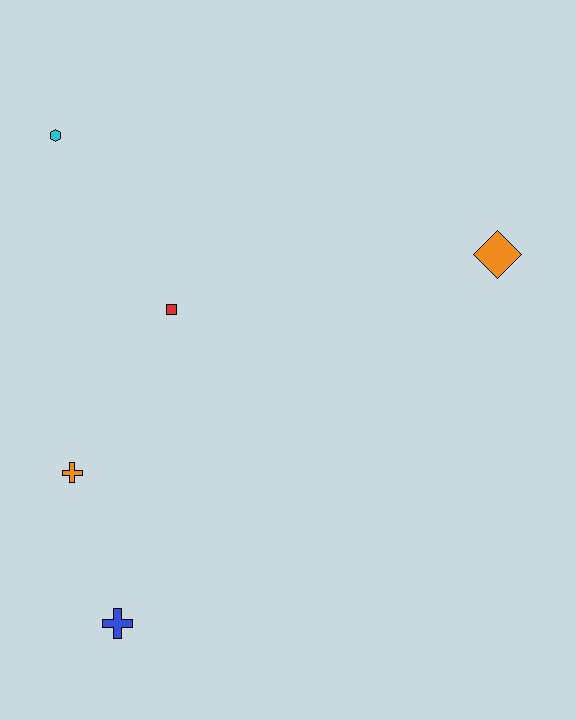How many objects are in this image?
There are 5 objects.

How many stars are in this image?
There are no stars.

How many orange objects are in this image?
There are 2 orange objects.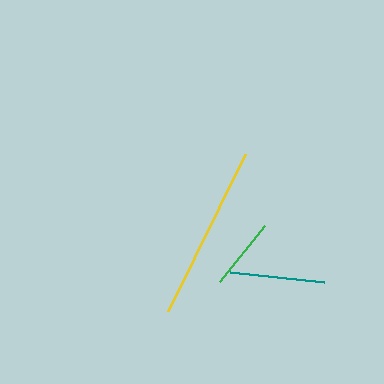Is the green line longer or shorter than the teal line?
The teal line is longer than the green line.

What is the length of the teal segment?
The teal segment is approximately 95 pixels long.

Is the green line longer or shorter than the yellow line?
The yellow line is longer than the green line.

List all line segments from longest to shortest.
From longest to shortest: yellow, teal, green.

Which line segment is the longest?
The yellow line is the longest at approximately 175 pixels.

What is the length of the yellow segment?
The yellow segment is approximately 175 pixels long.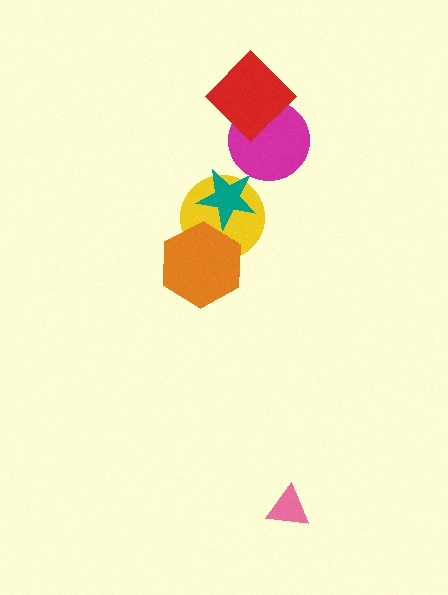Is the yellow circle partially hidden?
Yes, it is partially covered by another shape.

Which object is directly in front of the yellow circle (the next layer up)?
The teal star is directly in front of the yellow circle.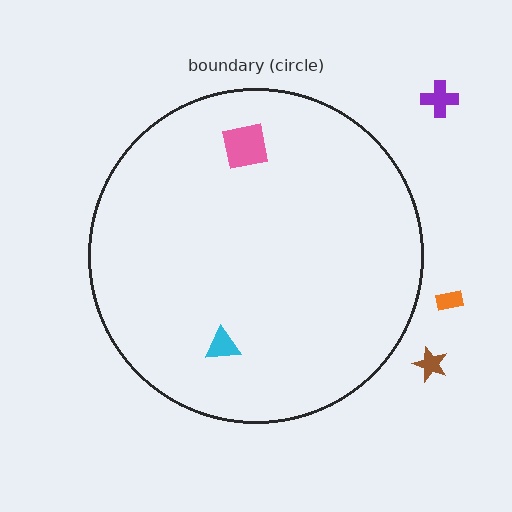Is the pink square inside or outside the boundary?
Inside.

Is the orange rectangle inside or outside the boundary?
Outside.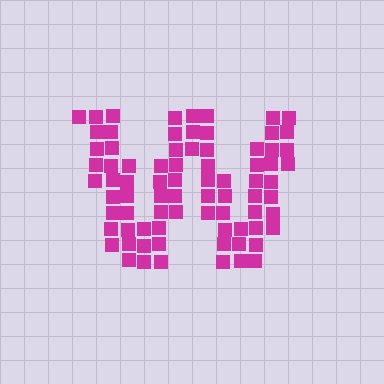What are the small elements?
The small elements are squares.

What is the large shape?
The large shape is the letter W.